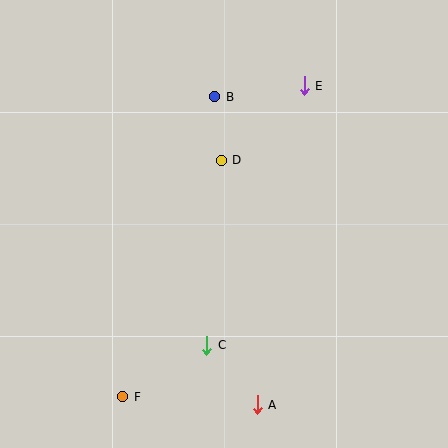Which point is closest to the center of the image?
Point D at (221, 160) is closest to the center.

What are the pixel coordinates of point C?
Point C is at (207, 345).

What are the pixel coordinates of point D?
Point D is at (221, 160).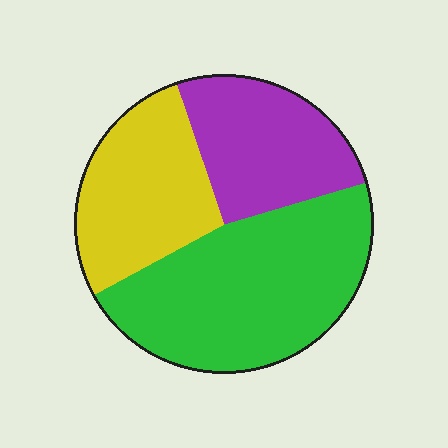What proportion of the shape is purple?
Purple takes up between a sixth and a third of the shape.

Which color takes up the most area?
Green, at roughly 45%.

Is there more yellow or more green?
Green.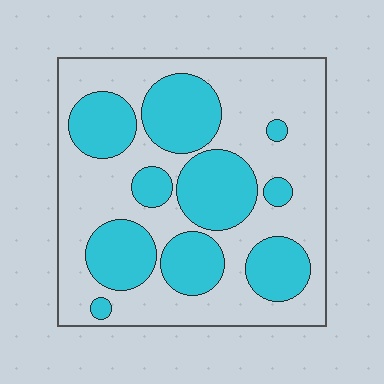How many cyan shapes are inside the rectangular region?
10.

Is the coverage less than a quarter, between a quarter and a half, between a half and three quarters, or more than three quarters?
Between a quarter and a half.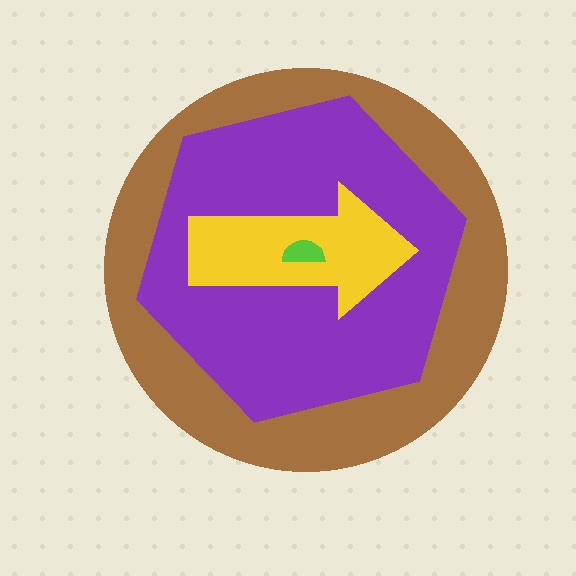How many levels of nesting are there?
4.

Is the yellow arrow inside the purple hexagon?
Yes.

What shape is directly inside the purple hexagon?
The yellow arrow.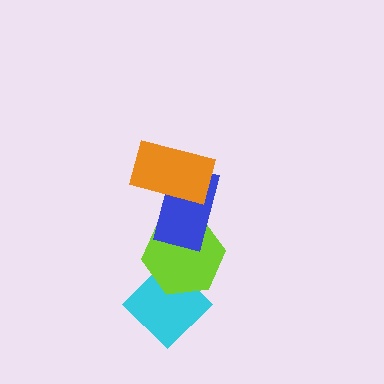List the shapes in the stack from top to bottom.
From top to bottom: the orange rectangle, the blue rectangle, the lime hexagon, the cyan diamond.